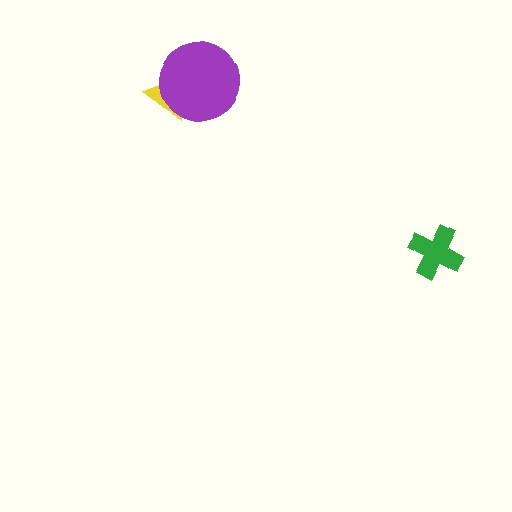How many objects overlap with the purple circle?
1 object overlaps with the purple circle.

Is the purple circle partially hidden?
No, no other shape covers it.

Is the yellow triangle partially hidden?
Yes, it is partially covered by another shape.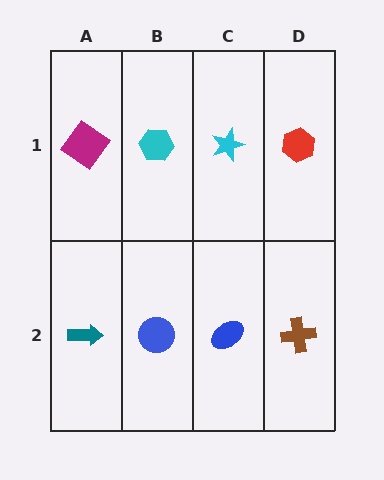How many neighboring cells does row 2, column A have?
2.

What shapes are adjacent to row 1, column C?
A blue ellipse (row 2, column C), a cyan hexagon (row 1, column B), a red hexagon (row 1, column D).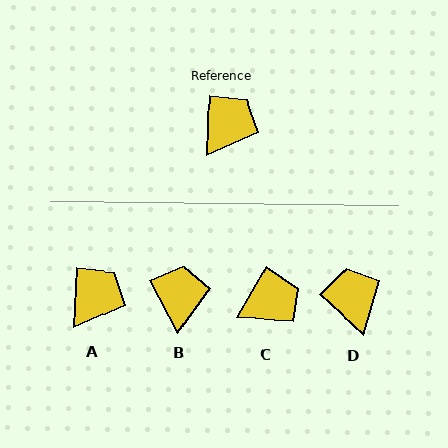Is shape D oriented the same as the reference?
No, it is off by about 50 degrees.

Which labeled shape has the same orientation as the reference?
A.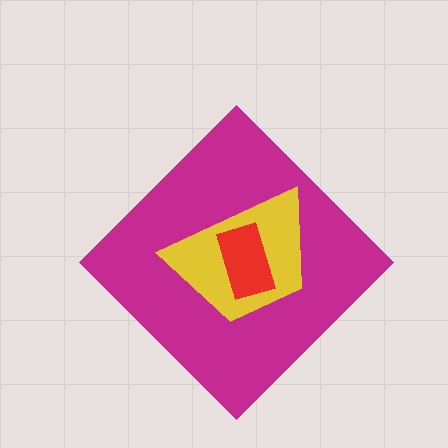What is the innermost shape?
The red rectangle.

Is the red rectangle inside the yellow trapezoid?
Yes.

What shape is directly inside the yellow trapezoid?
The red rectangle.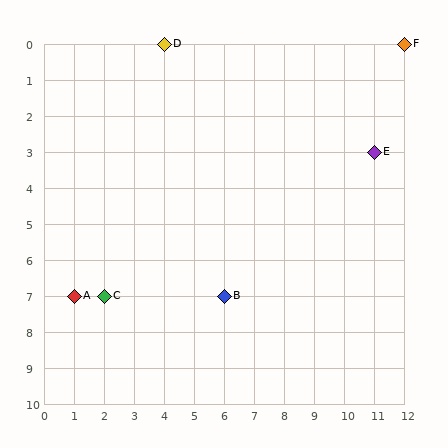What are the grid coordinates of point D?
Point D is at grid coordinates (4, 0).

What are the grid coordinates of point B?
Point B is at grid coordinates (6, 7).